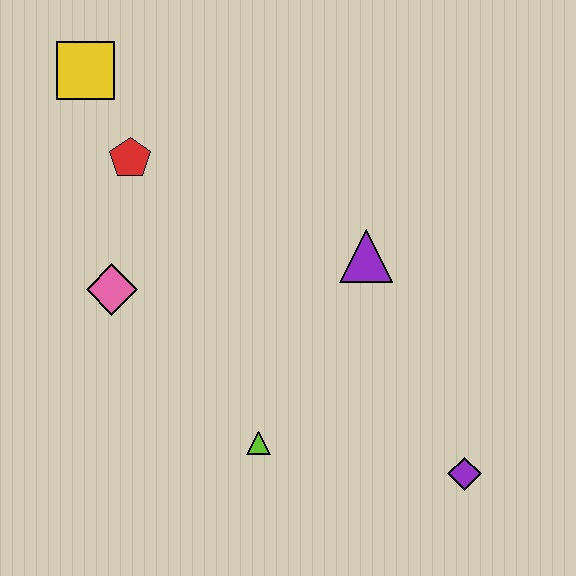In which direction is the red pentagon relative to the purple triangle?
The red pentagon is to the left of the purple triangle.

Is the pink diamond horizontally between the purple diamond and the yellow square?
Yes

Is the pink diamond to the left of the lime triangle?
Yes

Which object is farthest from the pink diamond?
The purple diamond is farthest from the pink diamond.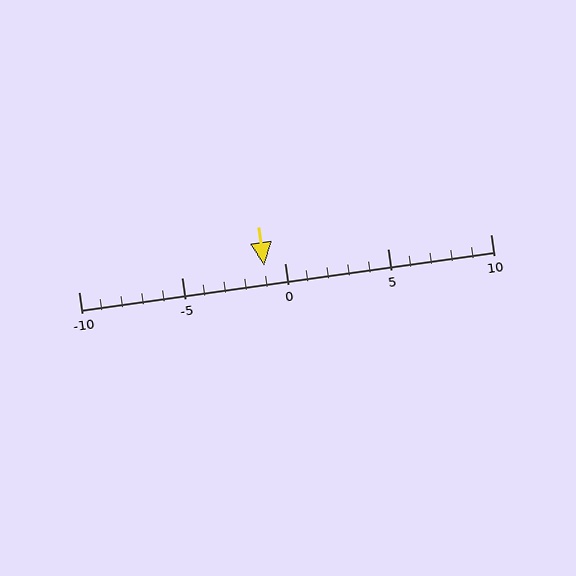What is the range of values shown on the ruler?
The ruler shows values from -10 to 10.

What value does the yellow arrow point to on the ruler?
The yellow arrow points to approximately -1.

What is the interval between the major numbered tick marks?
The major tick marks are spaced 5 units apart.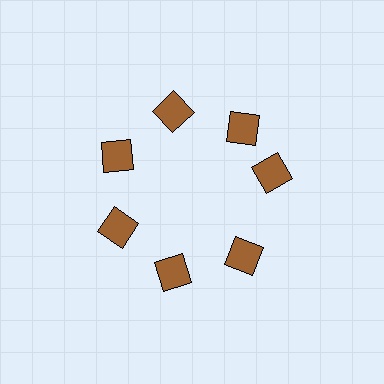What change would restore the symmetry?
The symmetry would be restored by rotating it back into even spacing with its neighbors so that all 7 squares sit at equal angles and equal distance from the center.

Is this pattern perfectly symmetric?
No. The 7 brown squares are arranged in a ring, but one element near the 3 o'clock position is rotated out of alignment along the ring, breaking the 7-fold rotational symmetry.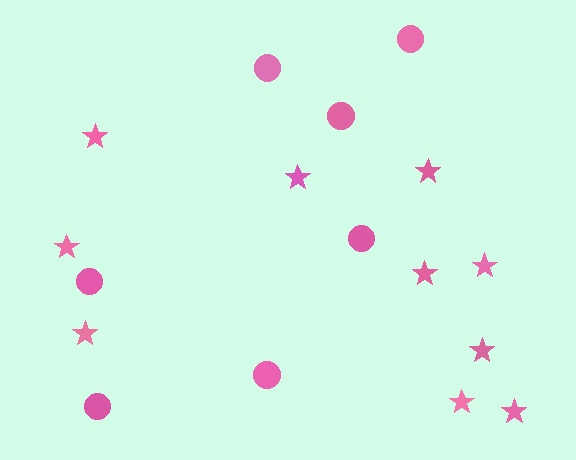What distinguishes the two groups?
There are 2 groups: one group of circles (7) and one group of stars (10).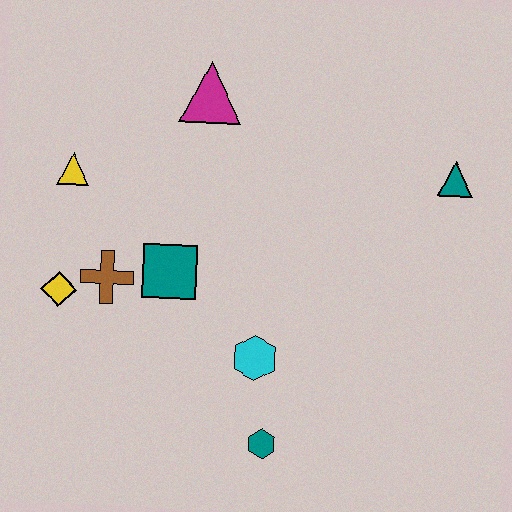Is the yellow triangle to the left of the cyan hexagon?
Yes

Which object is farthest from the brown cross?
The teal triangle is farthest from the brown cross.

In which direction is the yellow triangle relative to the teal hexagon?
The yellow triangle is above the teal hexagon.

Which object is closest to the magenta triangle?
The yellow triangle is closest to the magenta triangle.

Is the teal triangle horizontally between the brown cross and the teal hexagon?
No